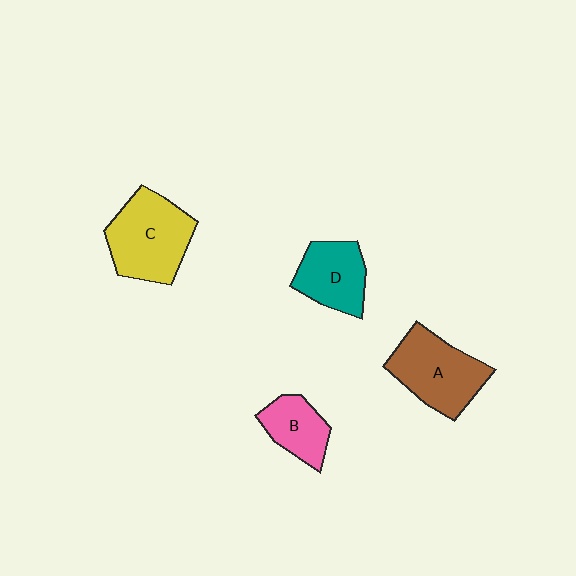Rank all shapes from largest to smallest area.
From largest to smallest: C (yellow), A (brown), D (teal), B (pink).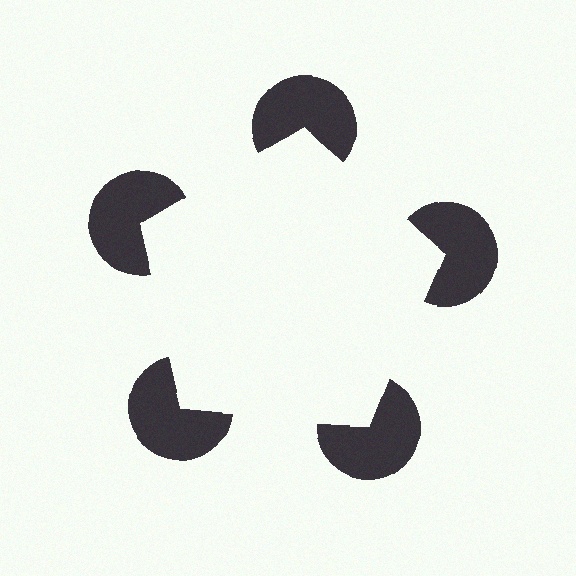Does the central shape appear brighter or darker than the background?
It typically appears slightly brighter than the background, even though no actual brightness change is drawn.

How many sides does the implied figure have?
5 sides.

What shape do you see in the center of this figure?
An illusory pentagon — its edges are inferred from the aligned wedge cuts in the pac-man discs, not physically drawn.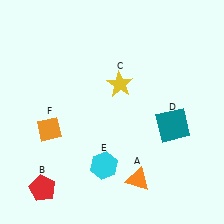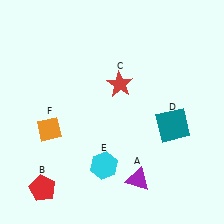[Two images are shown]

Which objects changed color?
A changed from orange to purple. C changed from yellow to red.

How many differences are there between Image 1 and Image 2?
There are 2 differences between the two images.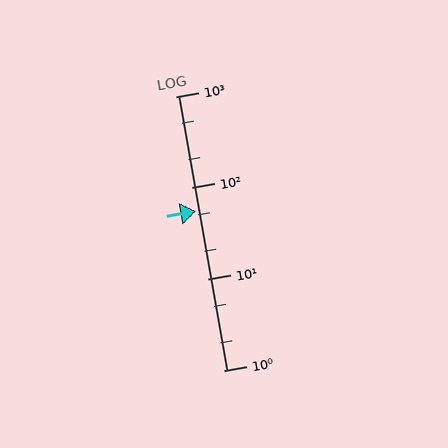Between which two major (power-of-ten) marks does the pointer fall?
The pointer is between 10 and 100.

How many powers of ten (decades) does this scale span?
The scale spans 3 decades, from 1 to 1000.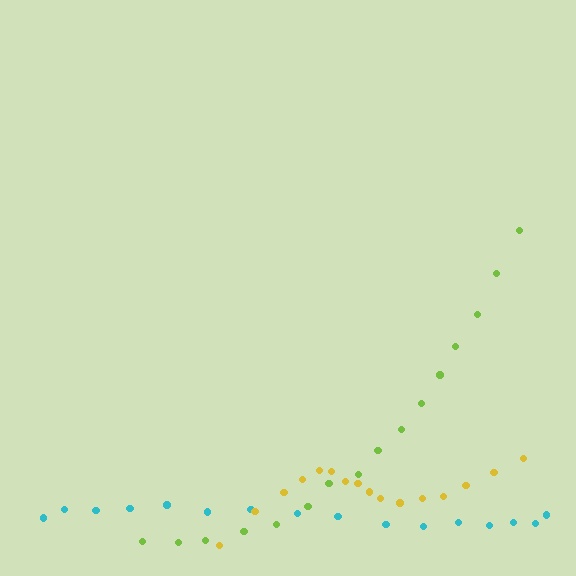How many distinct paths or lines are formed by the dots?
There are 3 distinct paths.